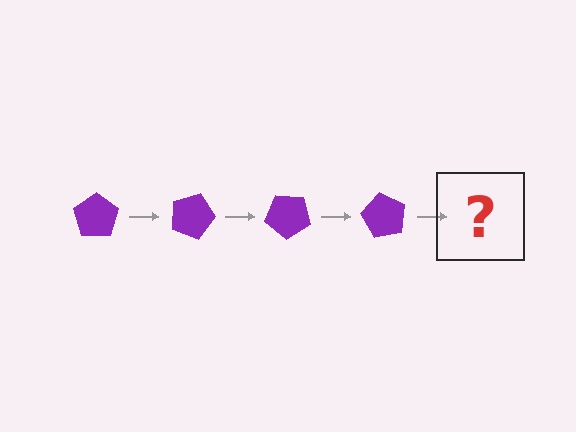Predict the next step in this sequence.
The next step is a purple pentagon rotated 80 degrees.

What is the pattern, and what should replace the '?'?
The pattern is that the pentagon rotates 20 degrees each step. The '?' should be a purple pentagon rotated 80 degrees.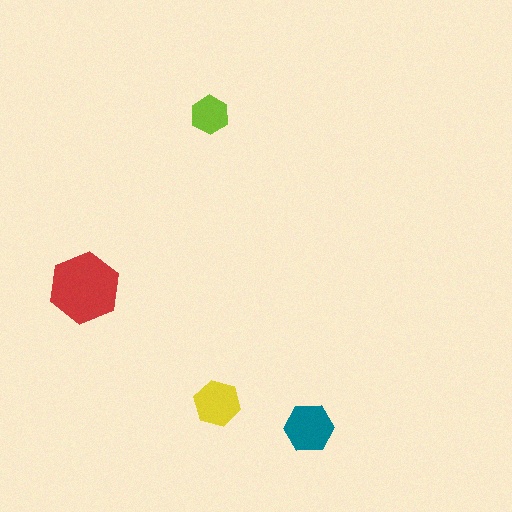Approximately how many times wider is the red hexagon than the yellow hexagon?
About 1.5 times wider.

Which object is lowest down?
The teal hexagon is bottommost.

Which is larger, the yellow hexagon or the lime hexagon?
The yellow one.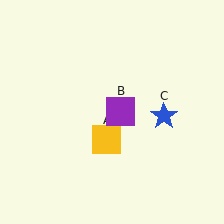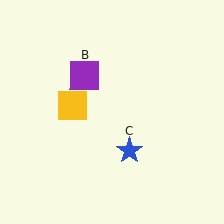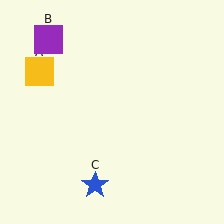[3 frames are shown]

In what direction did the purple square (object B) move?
The purple square (object B) moved up and to the left.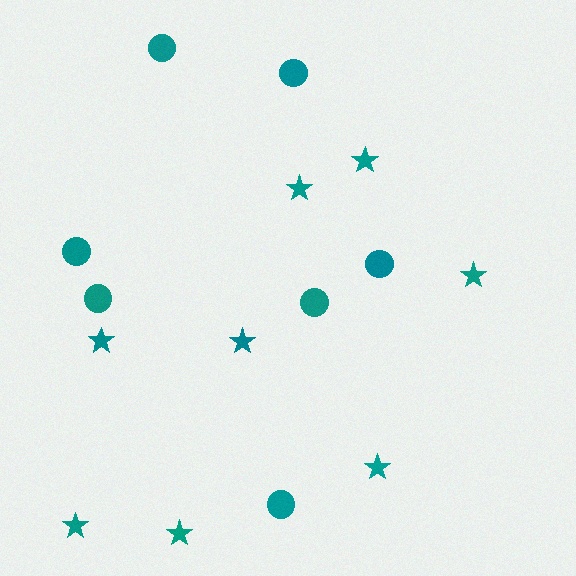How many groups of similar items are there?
There are 2 groups: one group of stars (8) and one group of circles (7).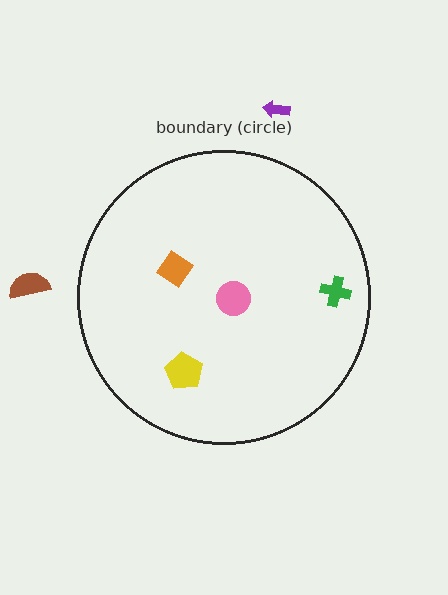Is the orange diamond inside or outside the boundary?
Inside.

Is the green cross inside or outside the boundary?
Inside.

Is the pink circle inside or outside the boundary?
Inside.